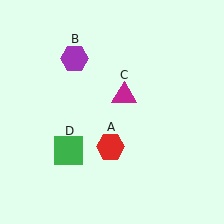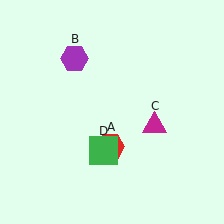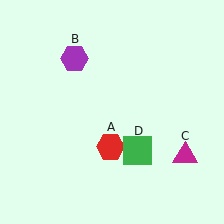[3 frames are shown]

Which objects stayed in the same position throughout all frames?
Red hexagon (object A) and purple hexagon (object B) remained stationary.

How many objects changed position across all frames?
2 objects changed position: magenta triangle (object C), green square (object D).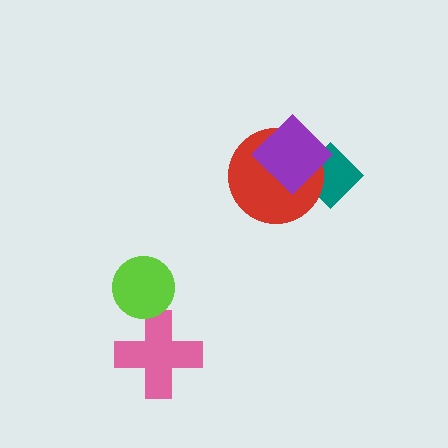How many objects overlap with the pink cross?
0 objects overlap with the pink cross.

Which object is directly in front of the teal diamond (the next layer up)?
The red circle is directly in front of the teal diamond.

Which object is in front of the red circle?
The purple diamond is in front of the red circle.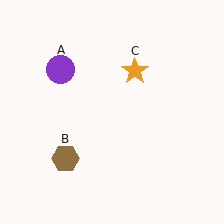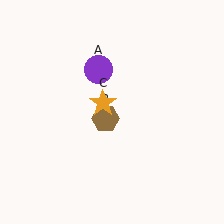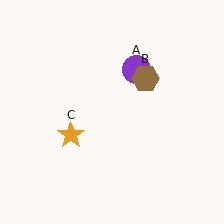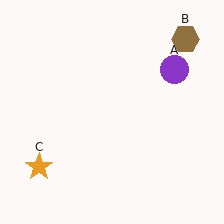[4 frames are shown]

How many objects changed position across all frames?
3 objects changed position: purple circle (object A), brown hexagon (object B), orange star (object C).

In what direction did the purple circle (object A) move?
The purple circle (object A) moved right.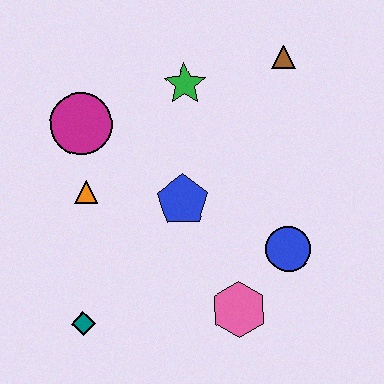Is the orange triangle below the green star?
Yes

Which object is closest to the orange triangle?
The magenta circle is closest to the orange triangle.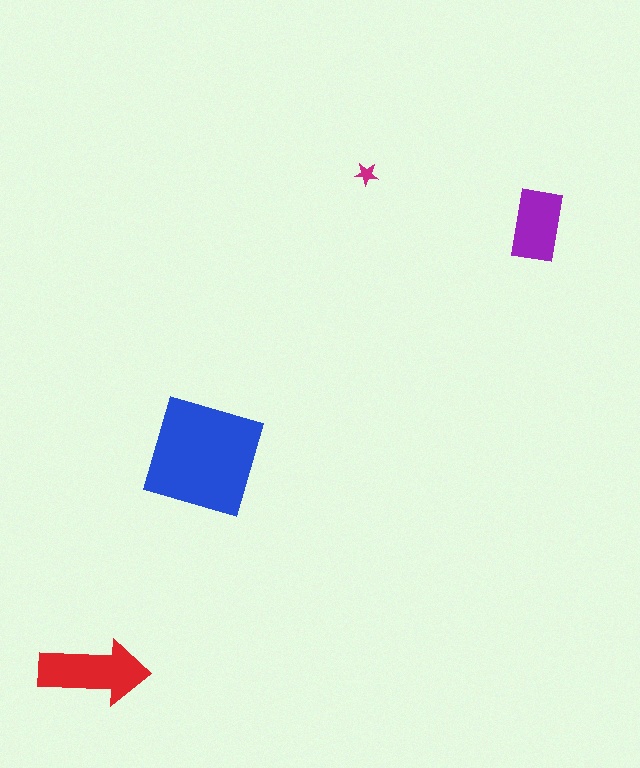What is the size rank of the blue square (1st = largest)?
1st.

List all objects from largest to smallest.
The blue square, the red arrow, the purple rectangle, the magenta star.